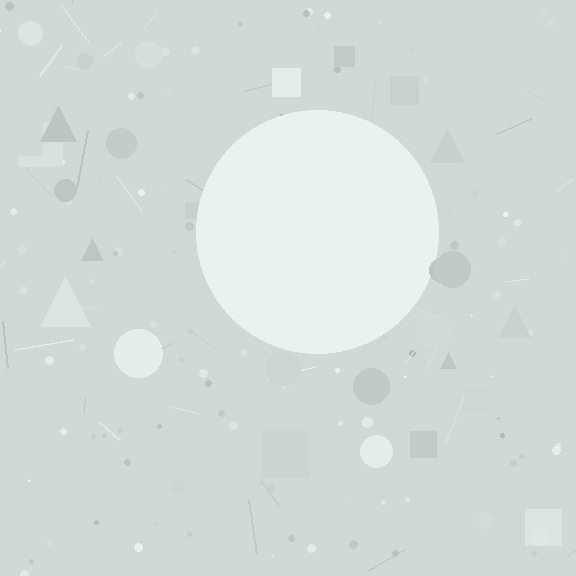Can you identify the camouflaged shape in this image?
The camouflaged shape is a circle.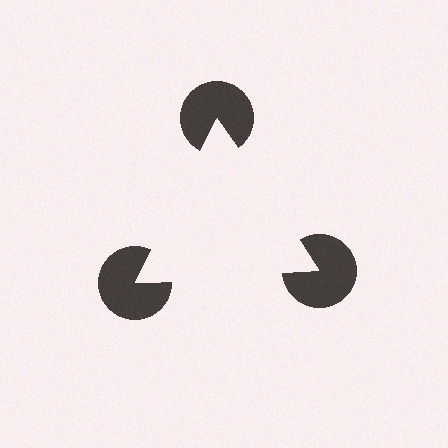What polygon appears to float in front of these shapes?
An illusory triangle — its edges are inferred from the aligned wedge cuts in the pac-man discs, not physically drawn.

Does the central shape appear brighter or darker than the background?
It typically appears slightly brighter than the background, even though no actual brightness change is drawn.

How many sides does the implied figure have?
3 sides.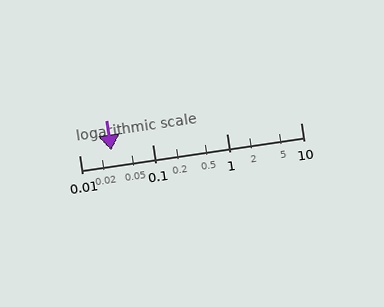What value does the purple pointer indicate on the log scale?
The pointer indicates approximately 0.027.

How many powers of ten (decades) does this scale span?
The scale spans 3 decades, from 0.01 to 10.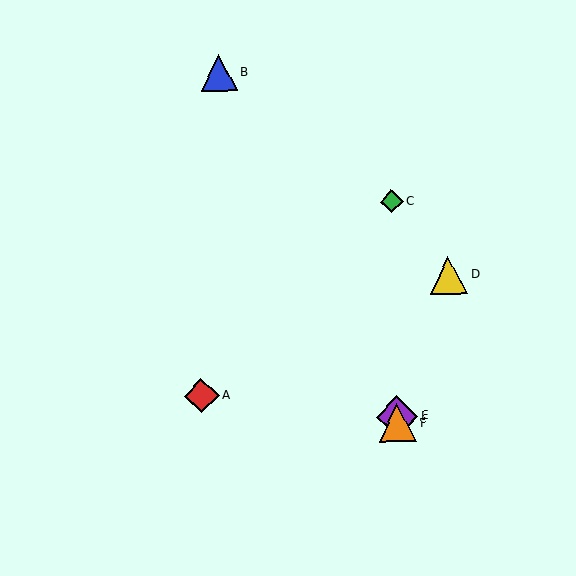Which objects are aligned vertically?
Objects C, E, F are aligned vertically.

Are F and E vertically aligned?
Yes, both are at x≈398.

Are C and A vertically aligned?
No, C is at x≈392 and A is at x≈202.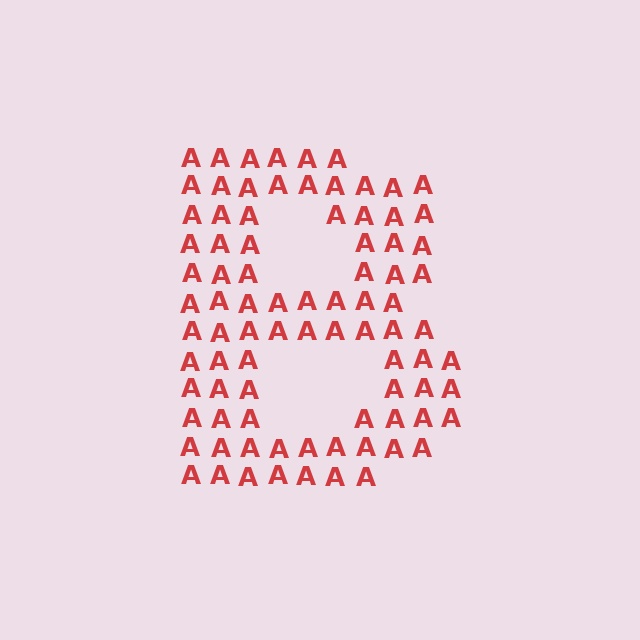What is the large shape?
The large shape is the letter B.